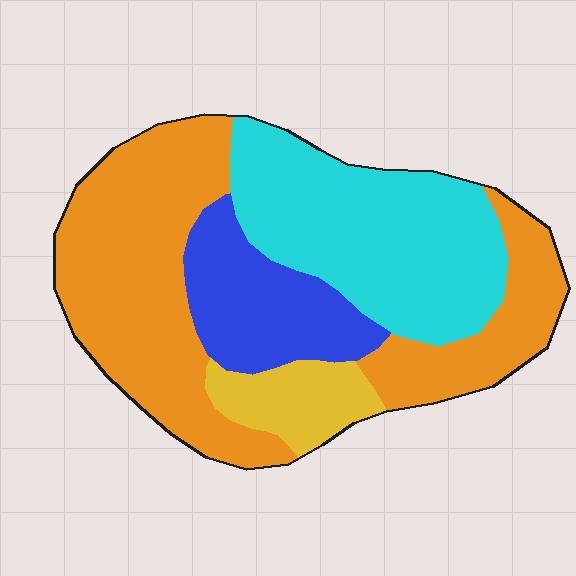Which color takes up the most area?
Orange, at roughly 45%.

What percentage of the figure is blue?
Blue takes up about one sixth (1/6) of the figure.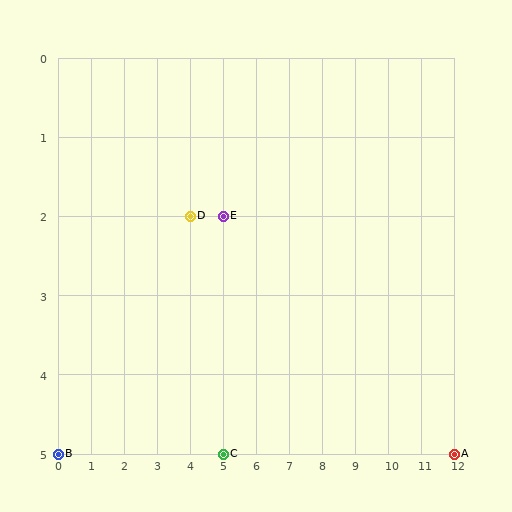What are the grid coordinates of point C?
Point C is at grid coordinates (5, 5).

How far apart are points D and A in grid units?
Points D and A are 8 columns and 3 rows apart (about 8.5 grid units diagonally).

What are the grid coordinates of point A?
Point A is at grid coordinates (12, 5).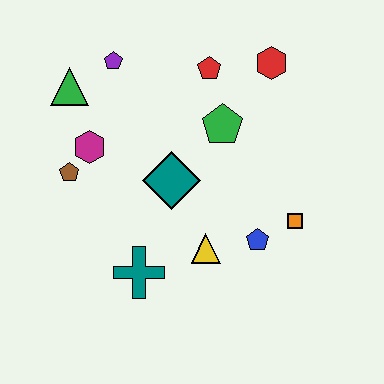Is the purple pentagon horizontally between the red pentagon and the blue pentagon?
No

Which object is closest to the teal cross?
The yellow triangle is closest to the teal cross.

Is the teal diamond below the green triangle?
Yes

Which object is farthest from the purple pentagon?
The orange square is farthest from the purple pentagon.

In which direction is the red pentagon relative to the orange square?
The red pentagon is above the orange square.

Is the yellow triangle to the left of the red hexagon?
Yes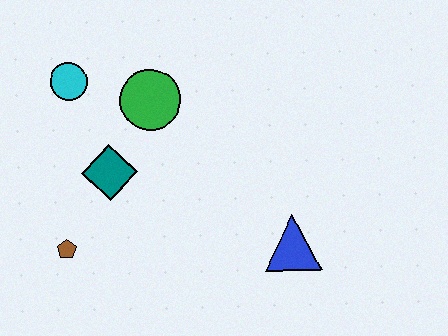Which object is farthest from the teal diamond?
The blue triangle is farthest from the teal diamond.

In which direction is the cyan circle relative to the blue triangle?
The cyan circle is to the left of the blue triangle.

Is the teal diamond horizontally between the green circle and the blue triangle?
No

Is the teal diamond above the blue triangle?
Yes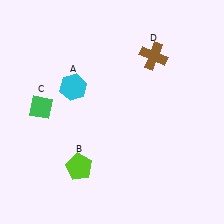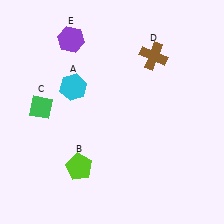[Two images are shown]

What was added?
A purple hexagon (E) was added in Image 2.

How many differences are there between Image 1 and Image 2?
There is 1 difference between the two images.